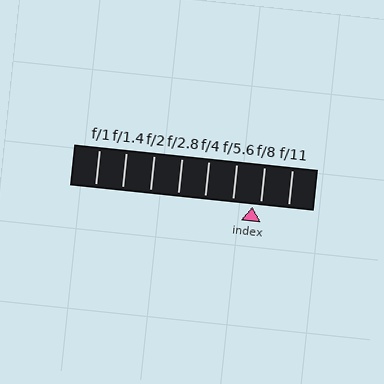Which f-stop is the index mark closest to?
The index mark is closest to f/8.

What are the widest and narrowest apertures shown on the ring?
The widest aperture shown is f/1 and the narrowest is f/11.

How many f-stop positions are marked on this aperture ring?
There are 8 f-stop positions marked.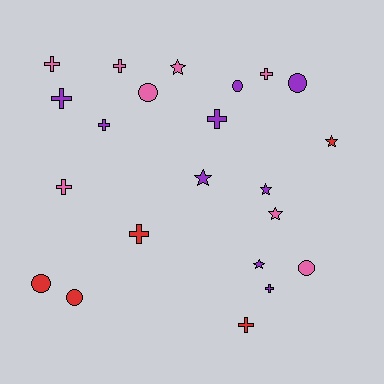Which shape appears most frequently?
Cross, with 10 objects.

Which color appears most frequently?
Purple, with 9 objects.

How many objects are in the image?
There are 22 objects.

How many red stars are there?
There is 1 red star.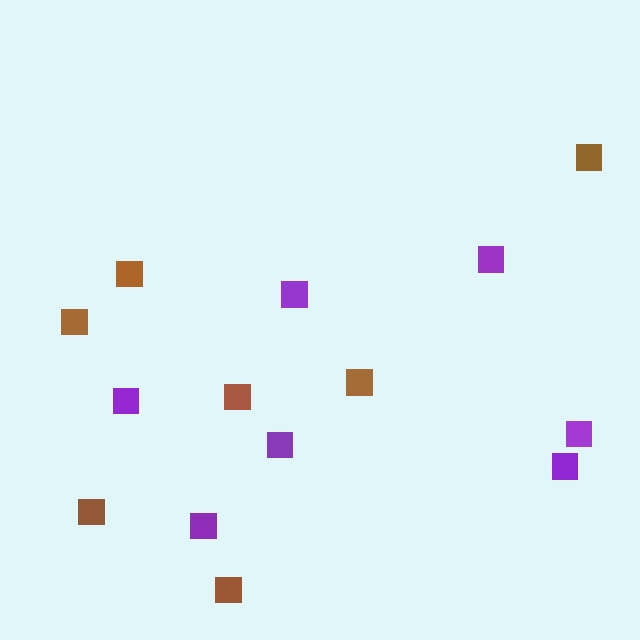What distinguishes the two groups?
There are 2 groups: one group of purple squares (7) and one group of brown squares (7).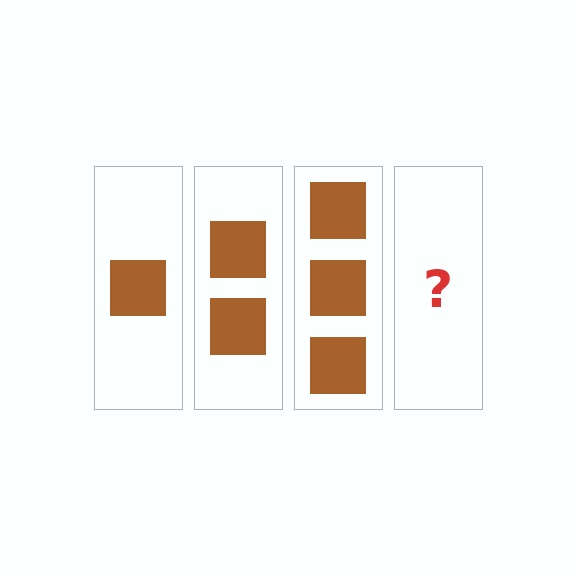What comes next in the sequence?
The next element should be 4 squares.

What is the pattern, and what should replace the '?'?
The pattern is that each step adds one more square. The '?' should be 4 squares.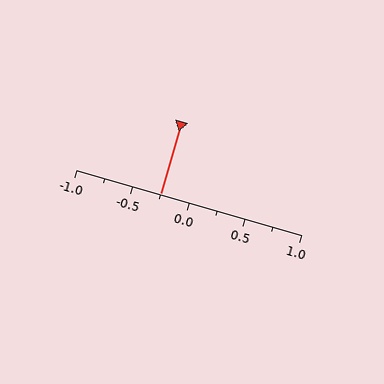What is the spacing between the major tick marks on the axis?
The major ticks are spaced 0.5 apart.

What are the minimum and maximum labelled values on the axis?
The axis runs from -1.0 to 1.0.